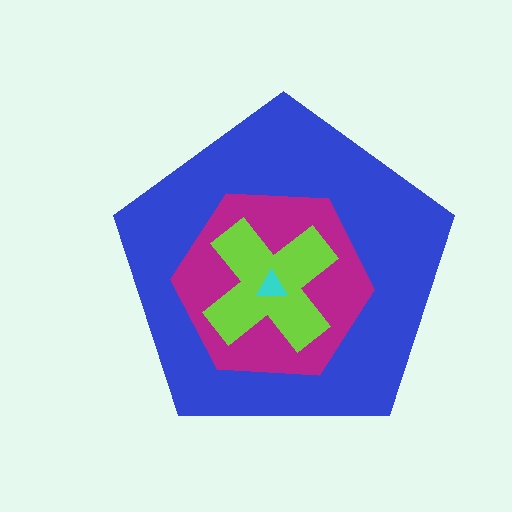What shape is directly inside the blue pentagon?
The magenta hexagon.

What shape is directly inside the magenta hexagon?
The lime cross.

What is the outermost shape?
The blue pentagon.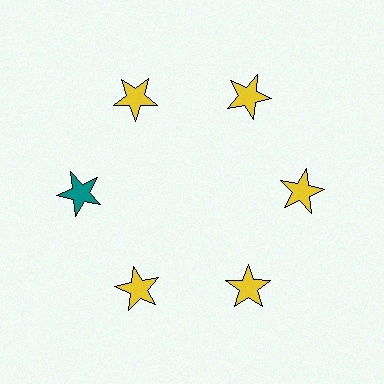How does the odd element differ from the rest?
It has a different color: teal instead of yellow.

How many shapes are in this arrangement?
There are 6 shapes arranged in a ring pattern.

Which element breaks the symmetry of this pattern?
The teal star at roughly the 9 o'clock position breaks the symmetry. All other shapes are yellow stars.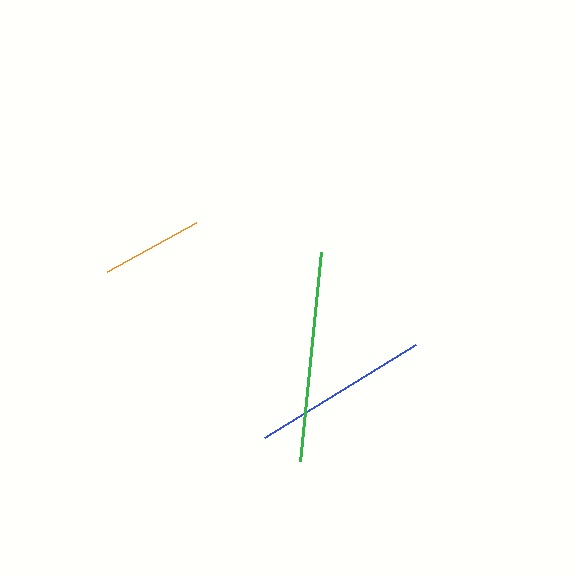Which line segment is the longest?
The green line is the longest at approximately 210 pixels.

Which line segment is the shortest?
The orange line is the shortest at approximately 102 pixels.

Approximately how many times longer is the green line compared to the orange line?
The green line is approximately 2.1 times the length of the orange line.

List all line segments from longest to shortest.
From longest to shortest: green, blue, orange.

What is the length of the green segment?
The green segment is approximately 210 pixels long.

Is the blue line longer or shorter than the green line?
The green line is longer than the blue line.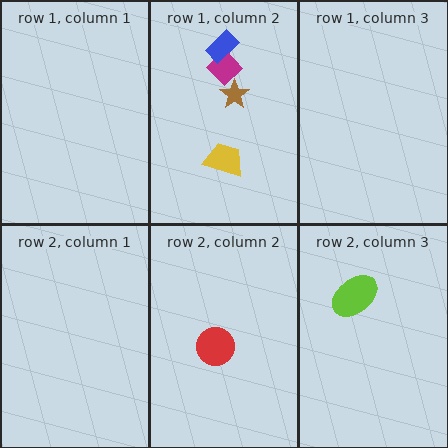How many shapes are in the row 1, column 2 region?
4.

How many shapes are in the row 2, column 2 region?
1.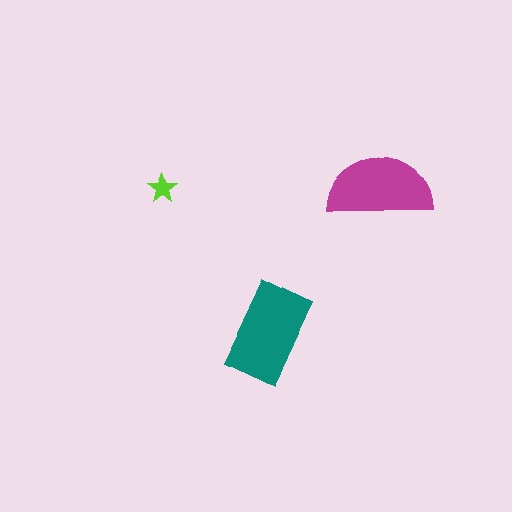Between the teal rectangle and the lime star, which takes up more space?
The teal rectangle.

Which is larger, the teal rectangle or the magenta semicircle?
The teal rectangle.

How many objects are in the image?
There are 3 objects in the image.